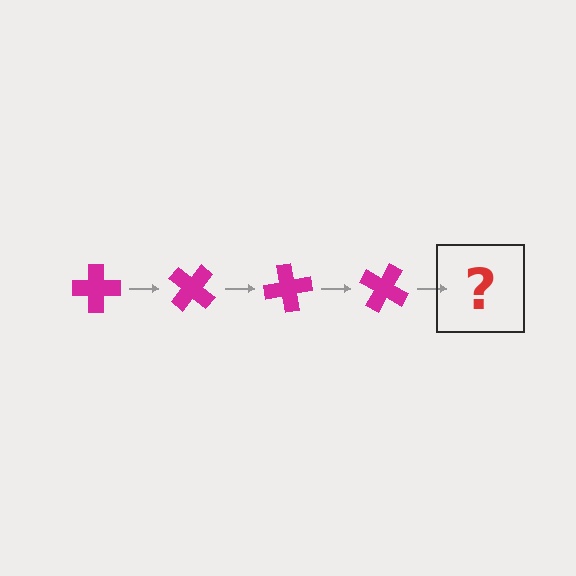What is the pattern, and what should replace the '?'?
The pattern is that the cross rotates 40 degrees each step. The '?' should be a magenta cross rotated 160 degrees.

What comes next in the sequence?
The next element should be a magenta cross rotated 160 degrees.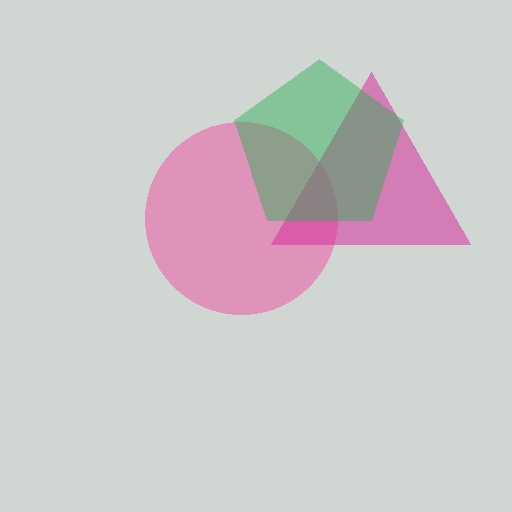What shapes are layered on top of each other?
The layered shapes are: a pink circle, a magenta triangle, a green pentagon.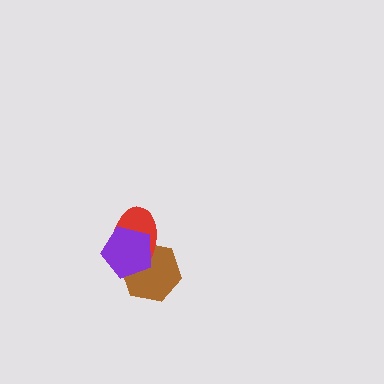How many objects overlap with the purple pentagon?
2 objects overlap with the purple pentagon.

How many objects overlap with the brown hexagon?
2 objects overlap with the brown hexagon.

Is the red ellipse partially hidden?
Yes, it is partially covered by another shape.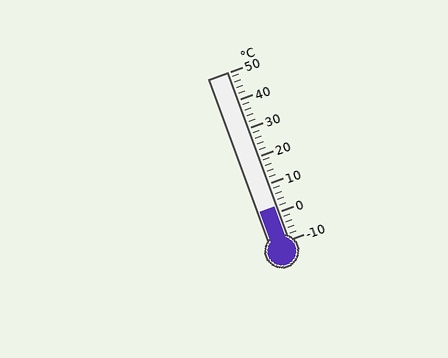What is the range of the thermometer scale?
The thermometer scale ranges from -10°C to 50°C.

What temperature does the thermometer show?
The thermometer shows approximately 2°C.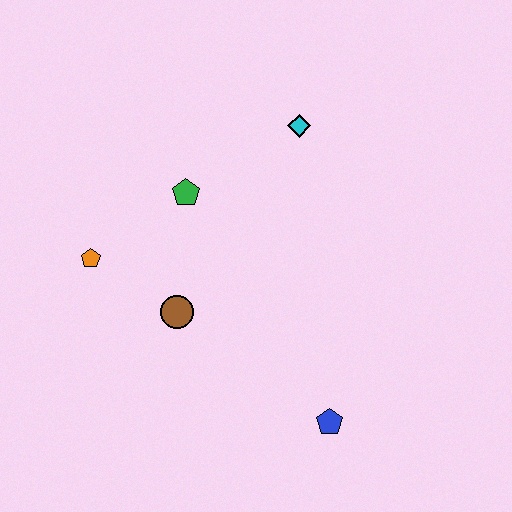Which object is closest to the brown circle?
The orange pentagon is closest to the brown circle.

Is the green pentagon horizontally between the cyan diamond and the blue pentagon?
No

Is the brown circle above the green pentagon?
No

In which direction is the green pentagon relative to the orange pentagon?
The green pentagon is to the right of the orange pentagon.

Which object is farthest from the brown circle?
The cyan diamond is farthest from the brown circle.